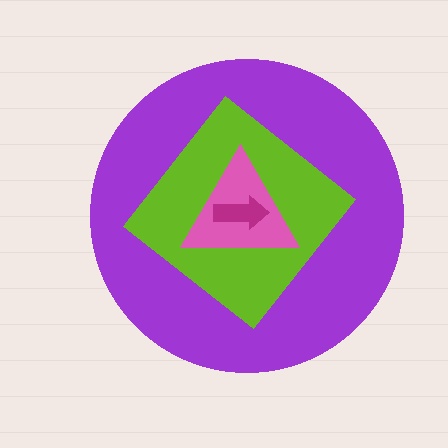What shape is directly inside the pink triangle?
The magenta arrow.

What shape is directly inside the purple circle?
The lime diamond.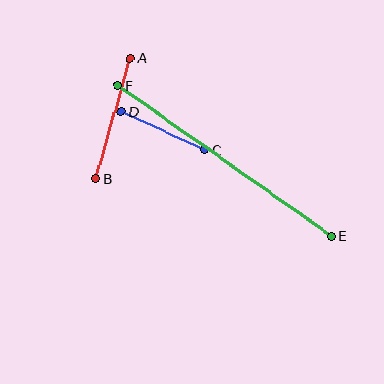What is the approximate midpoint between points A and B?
The midpoint is at approximately (113, 118) pixels.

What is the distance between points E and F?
The distance is approximately 261 pixels.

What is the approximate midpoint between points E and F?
The midpoint is at approximately (224, 161) pixels.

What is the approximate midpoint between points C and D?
The midpoint is at approximately (163, 131) pixels.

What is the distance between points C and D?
The distance is approximately 92 pixels.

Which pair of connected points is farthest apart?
Points E and F are farthest apart.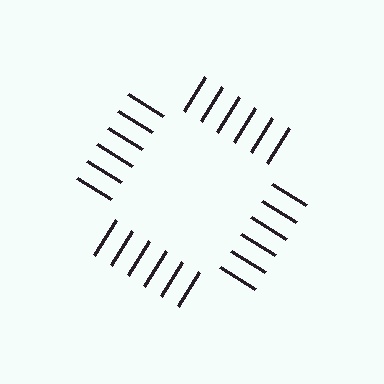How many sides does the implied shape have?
4 sides — the line-ends trace a square.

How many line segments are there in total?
24 — 6 along each of the 4 edges.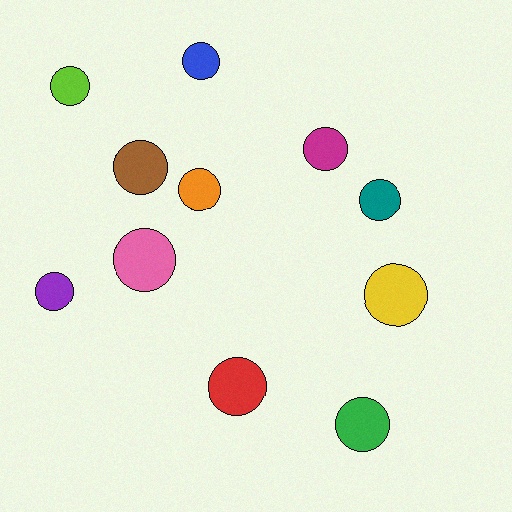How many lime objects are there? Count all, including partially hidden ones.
There is 1 lime object.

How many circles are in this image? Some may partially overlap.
There are 11 circles.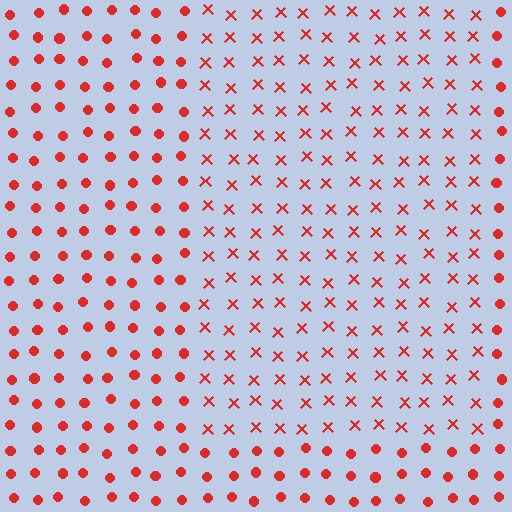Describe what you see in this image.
The image is filled with small red elements arranged in a uniform grid. A rectangle-shaped region contains X marks, while the surrounding area contains circles. The boundary is defined purely by the change in element shape.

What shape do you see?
I see a rectangle.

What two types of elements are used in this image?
The image uses X marks inside the rectangle region and circles outside it.